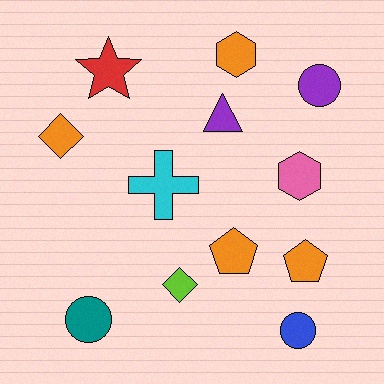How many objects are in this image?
There are 12 objects.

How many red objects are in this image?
There is 1 red object.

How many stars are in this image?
There is 1 star.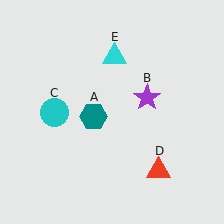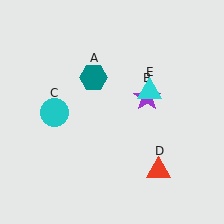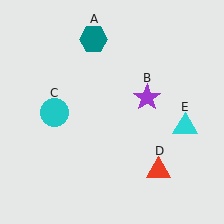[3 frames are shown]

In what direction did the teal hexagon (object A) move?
The teal hexagon (object A) moved up.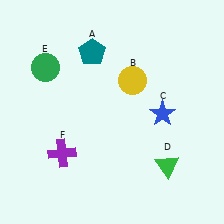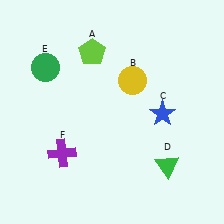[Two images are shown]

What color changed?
The pentagon (A) changed from teal in Image 1 to lime in Image 2.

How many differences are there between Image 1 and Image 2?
There is 1 difference between the two images.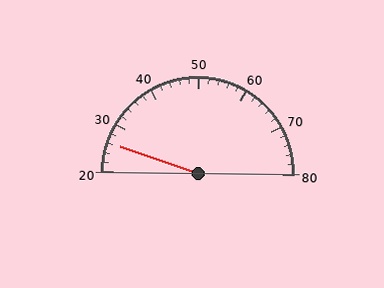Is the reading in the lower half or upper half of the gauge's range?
The reading is in the lower half of the range (20 to 80).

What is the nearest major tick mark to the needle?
The nearest major tick mark is 30.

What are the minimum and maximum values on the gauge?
The gauge ranges from 20 to 80.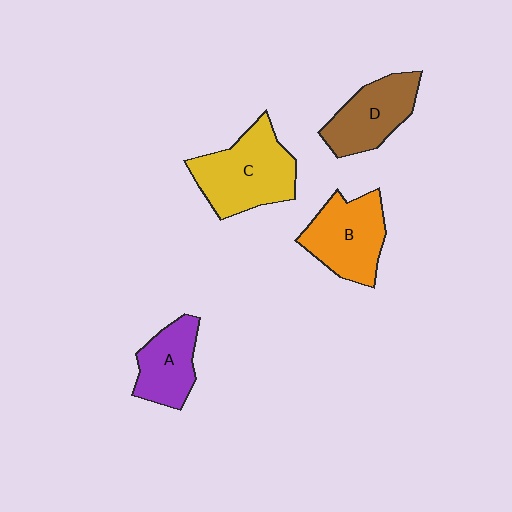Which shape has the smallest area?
Shape A (purple).